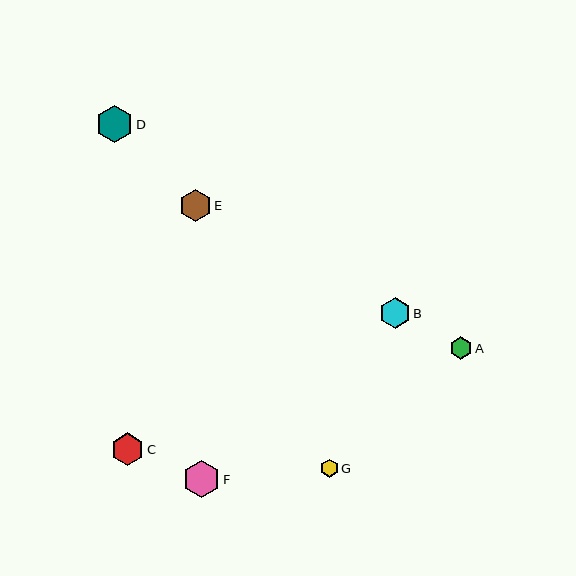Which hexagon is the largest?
Hexagon D is the largest with a size of approximately 37 pixels.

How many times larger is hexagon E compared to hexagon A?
Hexagon E is approximately 1.4 times the size of hexagon A.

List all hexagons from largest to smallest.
From largest to smallest: D, F, C, E, B, A, G.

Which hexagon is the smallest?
Hexagon G is the smallest with a size of approximately 18 pixels.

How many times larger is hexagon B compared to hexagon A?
Hexagon B is approximately 1.4 times the size of hexagon A.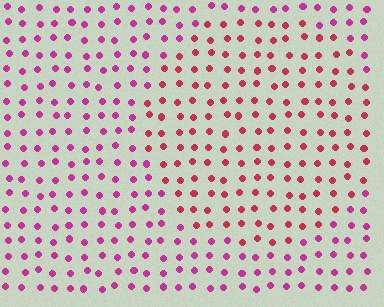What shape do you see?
I see a circle.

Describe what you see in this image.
The image is filled with small magenta elements in a uniform arrangement. A circle-shaped region is visible where the elements are tinted to a slightly different hue, forming a subtle color boundary.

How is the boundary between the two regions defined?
The boundary is defined purely by a slight shift in hue (about 32 degrees). Spacing, size, and orientation are identical on both sides.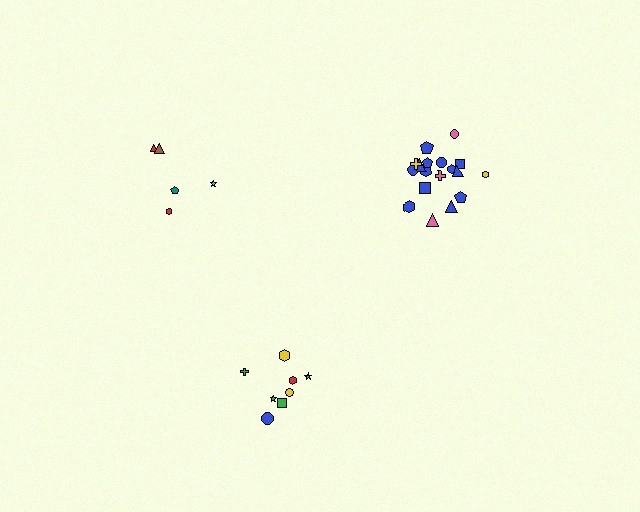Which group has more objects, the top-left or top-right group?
The top-right group.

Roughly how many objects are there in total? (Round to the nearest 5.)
Roughly 30 objects in total.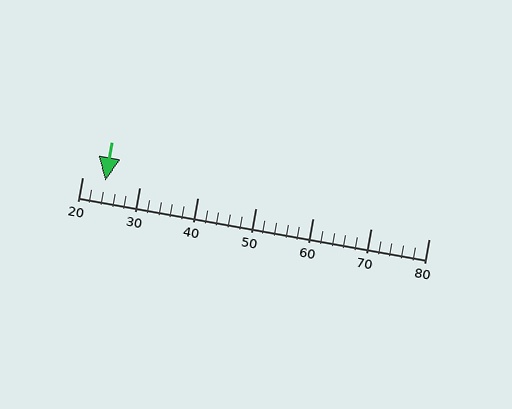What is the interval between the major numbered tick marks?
The major tick marks are spaced 10 units apart.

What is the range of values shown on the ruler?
The ruler shows values from 20 to 80.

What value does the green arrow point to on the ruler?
The green arrow points to approximately 24.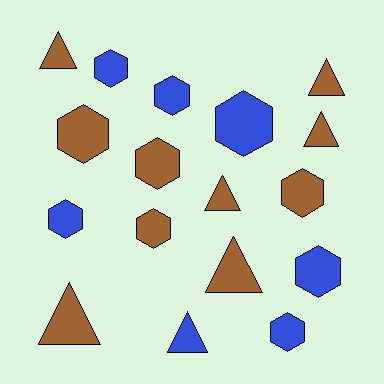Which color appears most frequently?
Brown, with 10 objects.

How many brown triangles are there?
There are 6 brown triangles.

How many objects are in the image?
There are 17 objects.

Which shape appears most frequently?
Hexagon, with 10 objects.